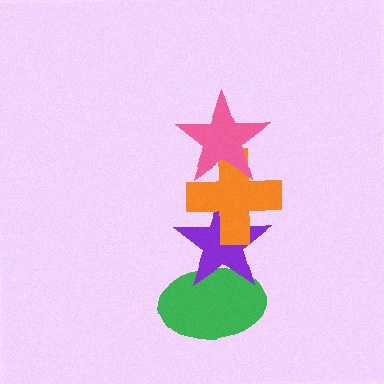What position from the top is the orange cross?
The orange cross is 2nd from the top.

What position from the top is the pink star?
The pink star is 1st from the top.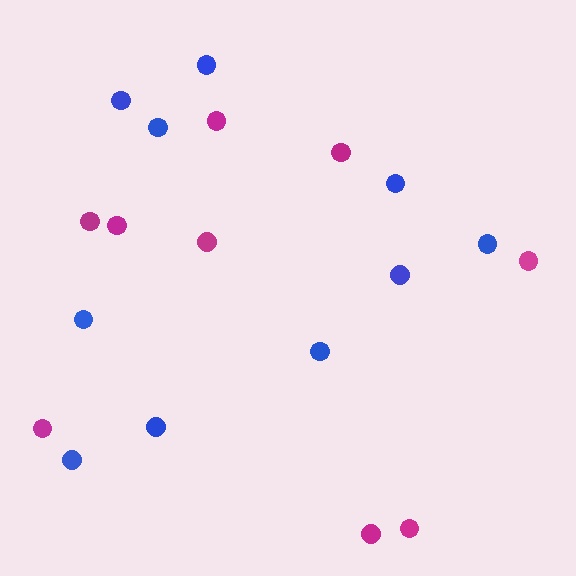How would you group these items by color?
There are 2 groups: one group of blue circles (10) and one group of magenta circles (9).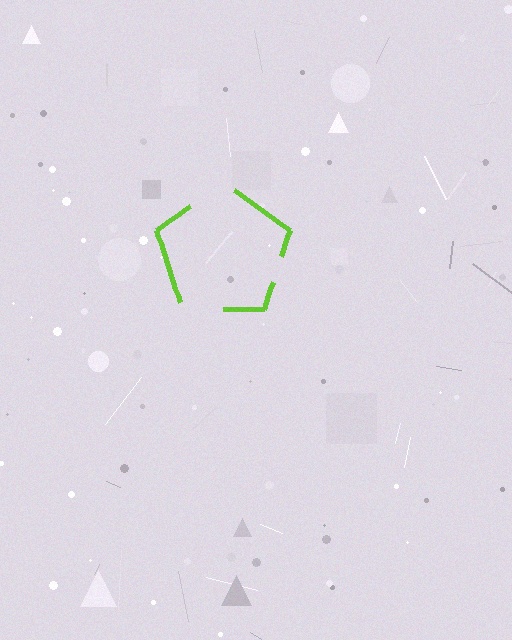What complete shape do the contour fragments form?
The contour fragments form a pentagon.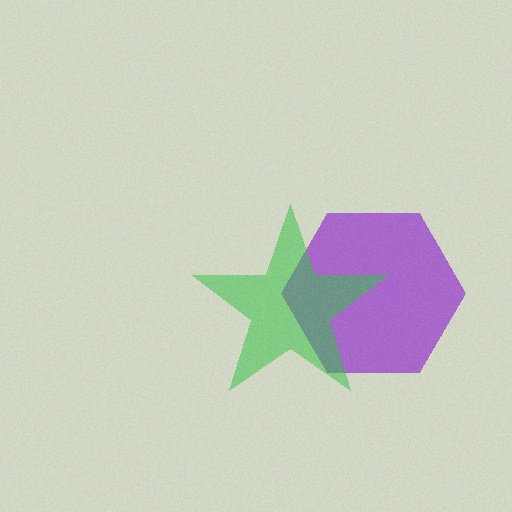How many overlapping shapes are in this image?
There are 2 overlapping shapes in the image.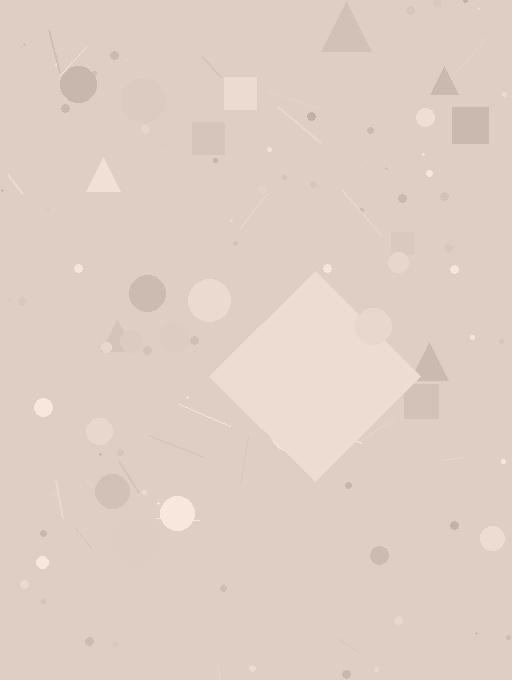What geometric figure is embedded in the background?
A diamond is embedded in the background.